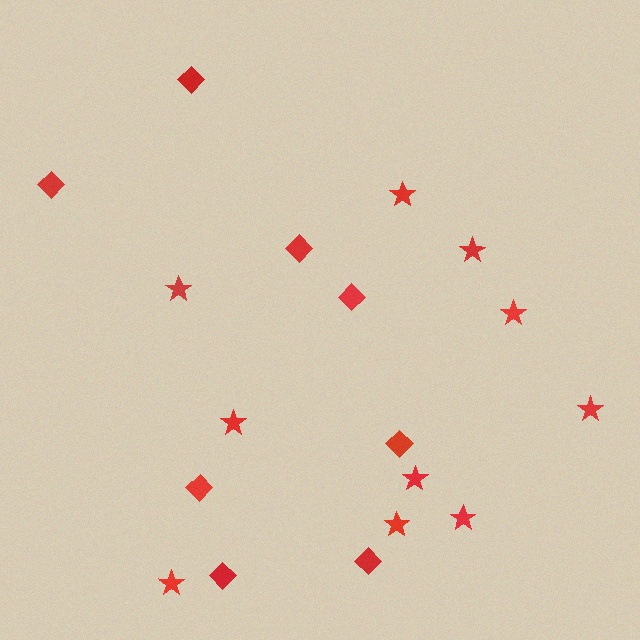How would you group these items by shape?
There are 2 groups: one group of diamonds (8) and one group of stars (10).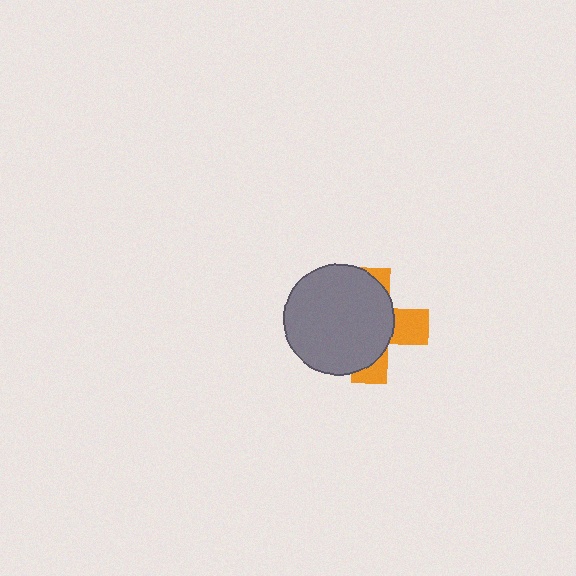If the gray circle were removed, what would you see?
You would see the complete orange cross.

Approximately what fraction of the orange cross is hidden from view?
Roughly 68% of the orange cross is hidden behind the gray circle.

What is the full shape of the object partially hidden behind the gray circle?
The partially hidden object is an orange cross.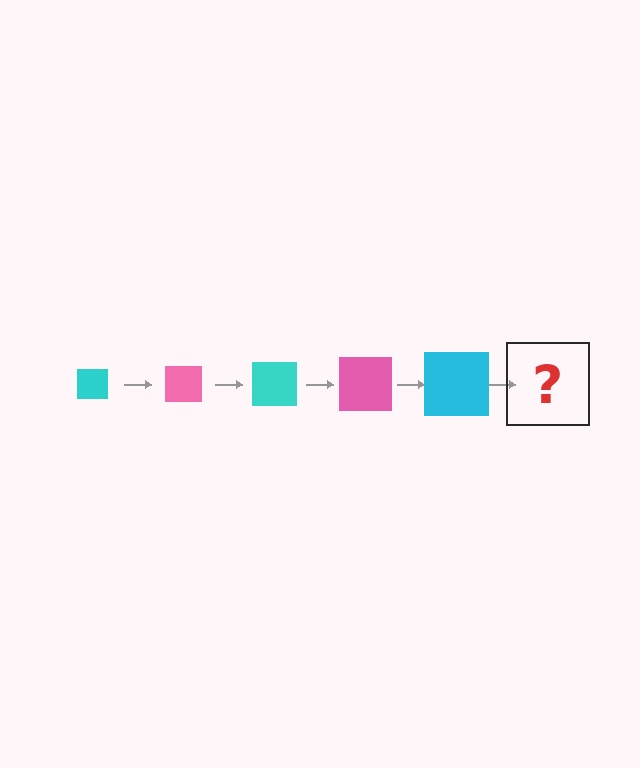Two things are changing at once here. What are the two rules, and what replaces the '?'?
The two rules are that the square grows larger each step and the color cycles through cyan and pink. The '?' should be a pink square, larger than the previous one.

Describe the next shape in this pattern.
It should be a pink square, larger than the previous one.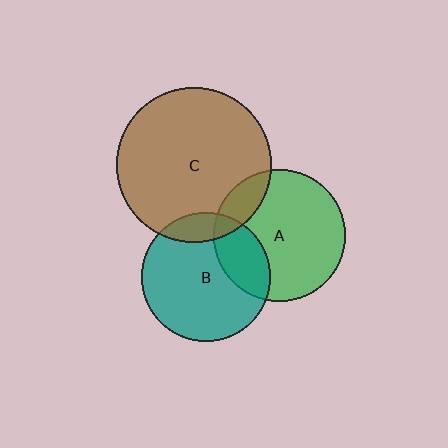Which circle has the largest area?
Circle C (brown).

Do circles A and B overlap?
Yes.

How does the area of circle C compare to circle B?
Approximately 1.5 times.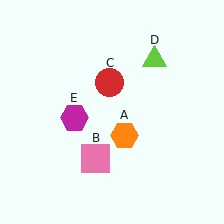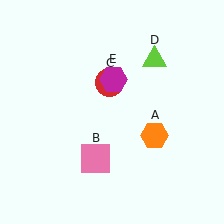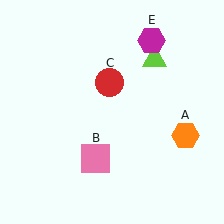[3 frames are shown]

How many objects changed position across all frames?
2 objects changed position: orange hexagon (object A), magenta hexagon (object E).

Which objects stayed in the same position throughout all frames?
Pink square (object B) and red circle (object C) and lime triangle (object D) remained stationary.